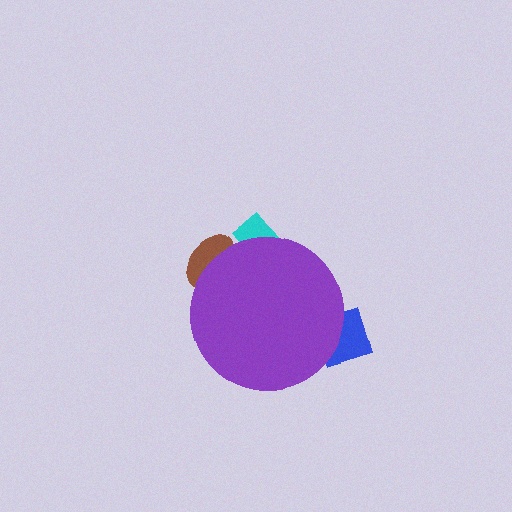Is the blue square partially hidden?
Yes, the blue square is partially hidden behind the purple circle.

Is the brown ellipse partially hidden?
Yes, the brown ellipse is partially hidden behind the purple circle.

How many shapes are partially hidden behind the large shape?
3 shapes are partially hidden.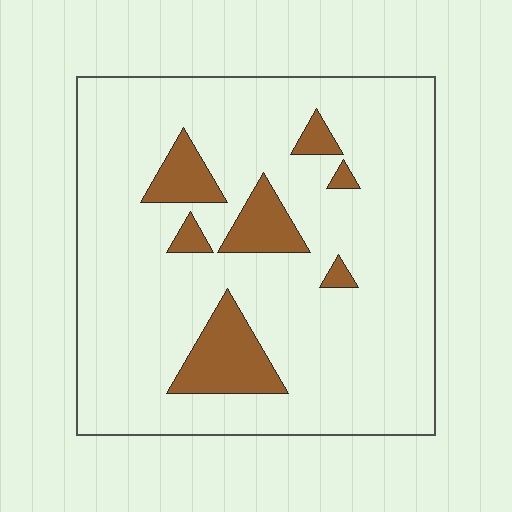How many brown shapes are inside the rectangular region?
7.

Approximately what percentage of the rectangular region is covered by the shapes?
Approximately 15%.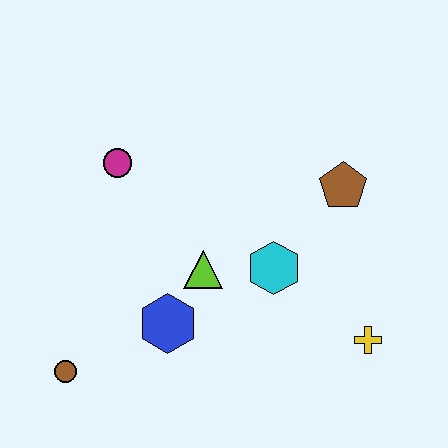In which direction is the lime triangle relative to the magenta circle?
The lime triangle is below the magenta circle.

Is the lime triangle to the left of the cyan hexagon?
Yes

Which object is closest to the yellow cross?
The cyan hexagon is closest to the yellow cross.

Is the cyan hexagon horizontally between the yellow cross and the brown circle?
Yes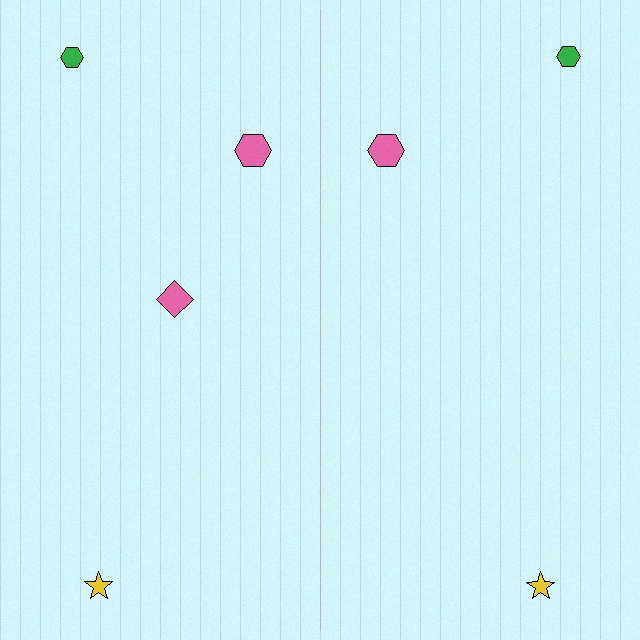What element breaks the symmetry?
A pink diamond is missing from the right side.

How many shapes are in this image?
There are 7 shapes in this image.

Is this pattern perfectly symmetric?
No, the pattern is not perfectly symmetric. A pink diamond is missing from the right side.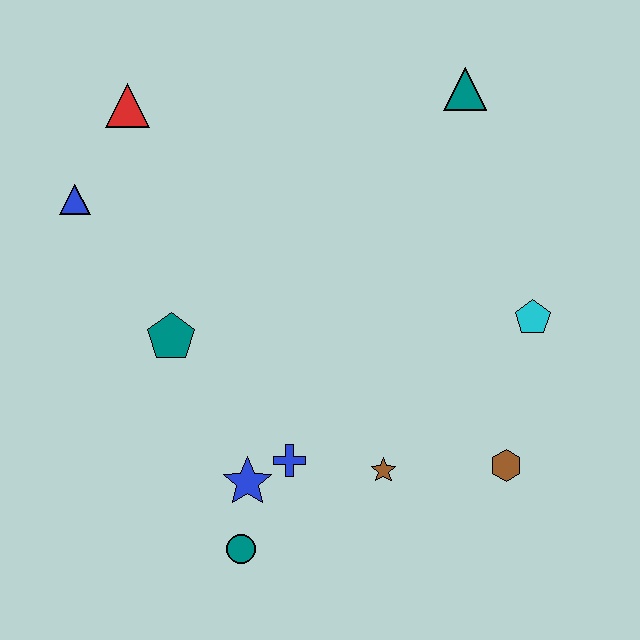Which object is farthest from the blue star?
The teal triangle is farthest from the blue star.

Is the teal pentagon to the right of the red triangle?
Yes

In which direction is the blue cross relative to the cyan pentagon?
The blue cross is to the left of the cyan pentagon.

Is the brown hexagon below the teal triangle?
Yes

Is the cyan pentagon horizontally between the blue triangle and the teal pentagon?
No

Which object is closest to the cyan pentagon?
The brown hexagon is closest to the cyan pentagon.